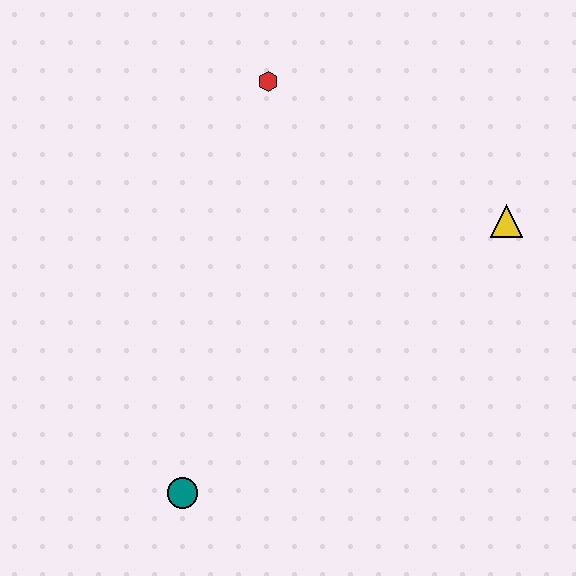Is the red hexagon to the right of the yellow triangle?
No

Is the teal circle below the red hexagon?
Yes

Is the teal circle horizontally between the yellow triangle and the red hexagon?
No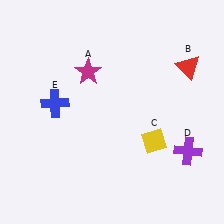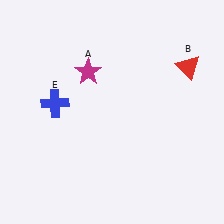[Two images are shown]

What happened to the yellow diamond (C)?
The yellow diamond (C) was removed in Image 2. It was in the bottom-right area of Image 1.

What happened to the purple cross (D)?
The purple cross (D) was removed in Image 2. It was in the bottom-right area of Image 1.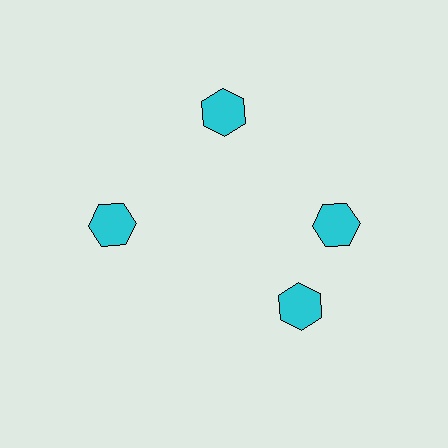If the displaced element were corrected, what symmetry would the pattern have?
It would have 4-fold rotational symmetry — the pattern would map onto itself every 90 degrees.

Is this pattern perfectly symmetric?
No. The 4 cyan hexagons are arranged in a ring, but one element near the 6 o'clock position is rotated out of alignment along the ring, breaking the 4-fold rotational symmetry.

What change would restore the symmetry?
The symmetry would be restored by rotating it back into even spacing with its neighbors so that all 4 hexagons sit at equal angles and equal distance from the center.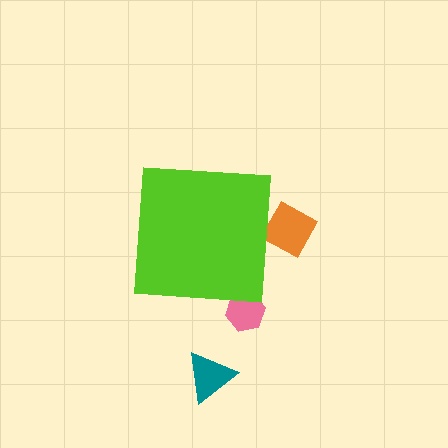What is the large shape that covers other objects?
A lime square.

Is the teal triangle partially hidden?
No, the teal triangle is fully visible.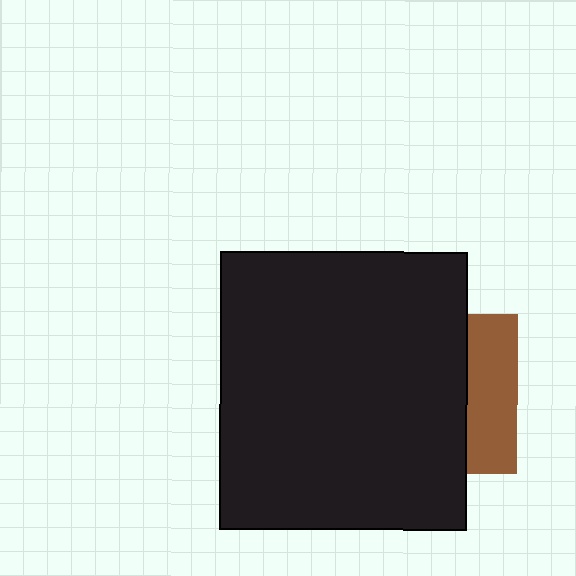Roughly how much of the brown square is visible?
A small part of it is visible (roughly 31%).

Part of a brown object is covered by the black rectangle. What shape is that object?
It is a square.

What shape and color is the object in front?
The object in front is a black rectangle.